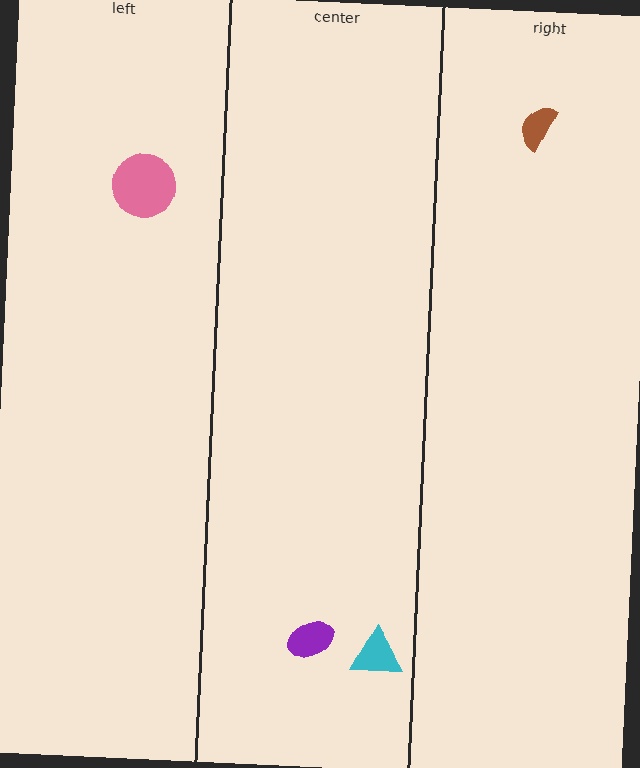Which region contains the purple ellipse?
The center region.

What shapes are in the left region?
The pink circle.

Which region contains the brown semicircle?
The right region.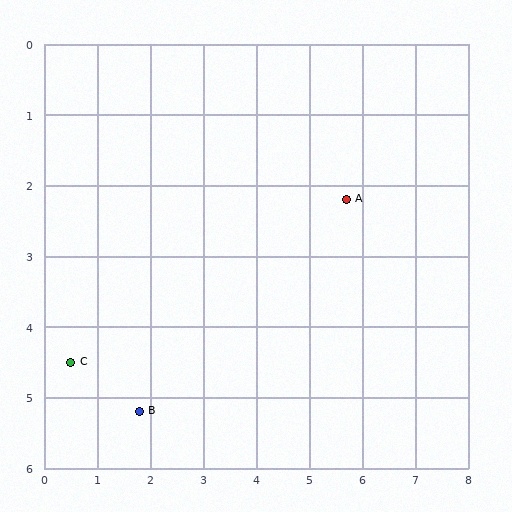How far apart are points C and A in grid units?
Points C and A are about 5.7 grid units apart.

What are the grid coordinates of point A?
Point A is at approximately (5.7, 2.2).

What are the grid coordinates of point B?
Point B is at approximately (1.8, 5.2).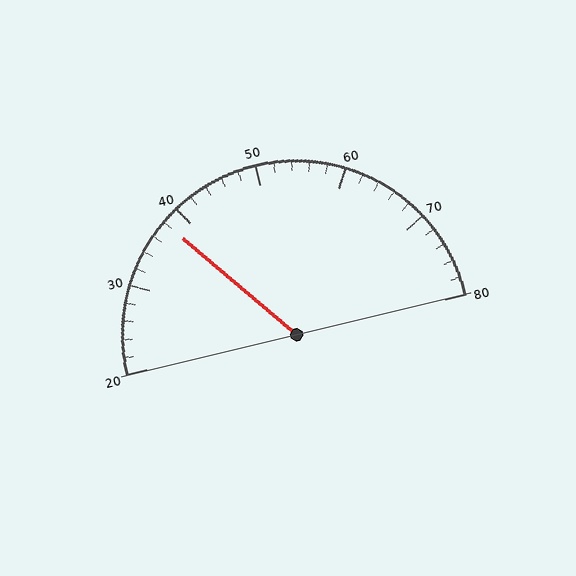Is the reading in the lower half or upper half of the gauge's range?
The reading is in the lower half of the range (20 to 80).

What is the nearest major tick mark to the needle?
The nearest major tick mark is 40.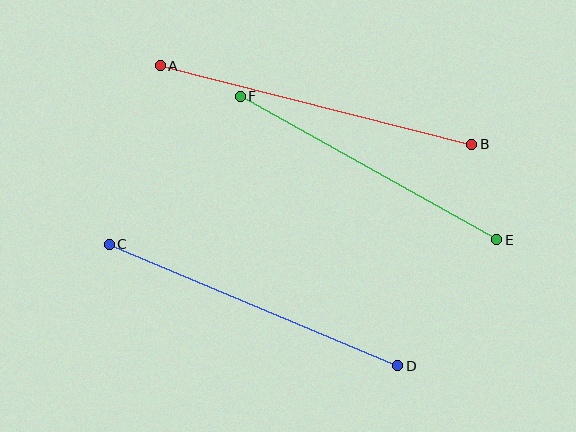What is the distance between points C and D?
The distance is approximately 313 pixels.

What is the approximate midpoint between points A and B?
The midpoint is at approximately (316, 105) pixels.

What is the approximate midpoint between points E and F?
The midpoint is at approximately (369, 168) pixels.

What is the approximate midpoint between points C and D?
The midpoint is at approximately (254, 305) pixels.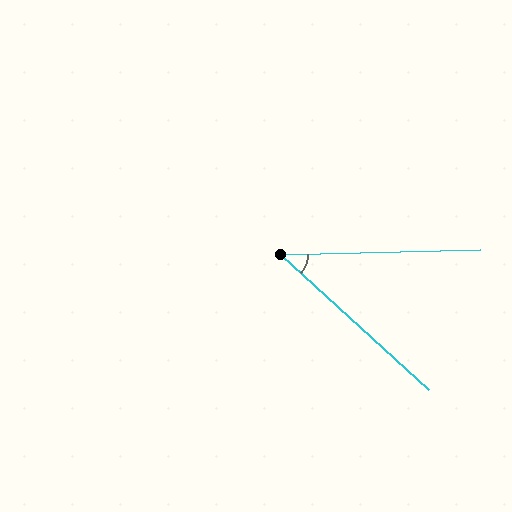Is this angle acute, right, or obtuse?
It is acute.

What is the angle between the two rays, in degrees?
Approximately 44 degrees.